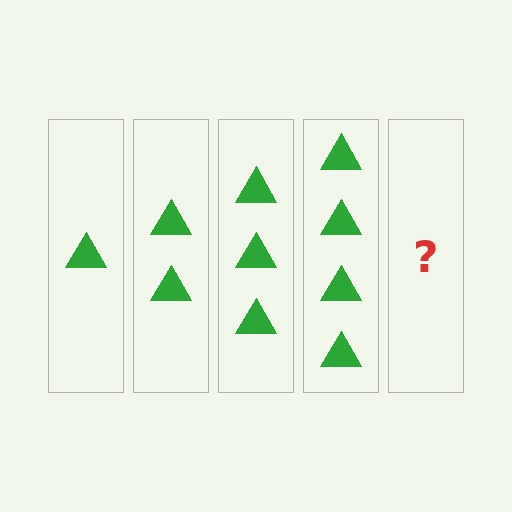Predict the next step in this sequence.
The next step is 5 triangles.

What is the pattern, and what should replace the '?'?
The pattern is that each step adds one more triangle. The '?' should be 5 triangles.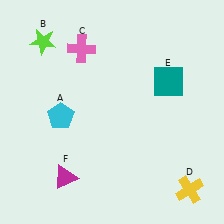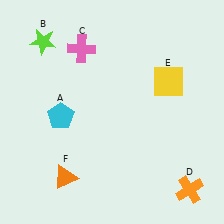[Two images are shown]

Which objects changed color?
D changed from yellow to orange. E changed from teal to yellow. F changed from magenta to orange.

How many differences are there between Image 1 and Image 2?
There are 3 differences between the two images.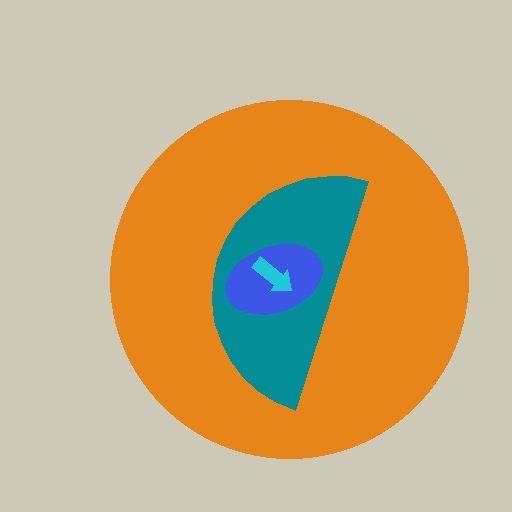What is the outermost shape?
The orange circle.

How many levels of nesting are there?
4.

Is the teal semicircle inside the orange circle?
Yes.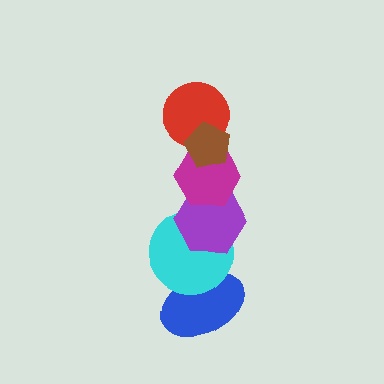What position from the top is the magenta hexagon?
The magenta hexagon is 3rd from the top.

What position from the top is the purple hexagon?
The purple hexagon is 4th from the top.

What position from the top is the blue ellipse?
The blue ellipse is 6th from the top.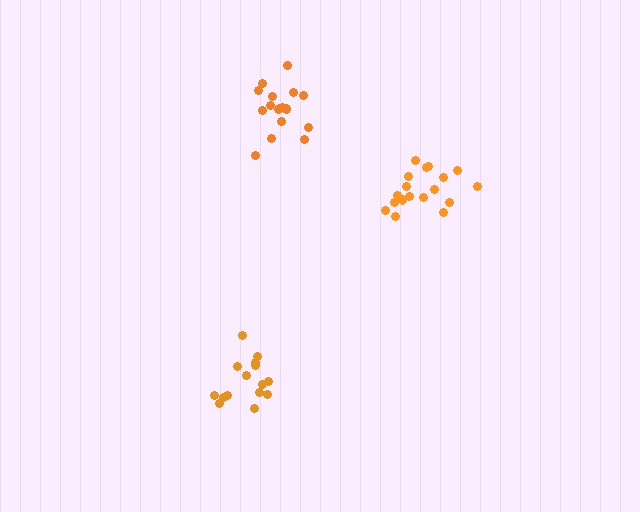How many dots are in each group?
Group 1: 18 dots, Group 2: 15 dots, Group 3: 18 dots (51 total).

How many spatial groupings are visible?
There are 3 spatial groupings.